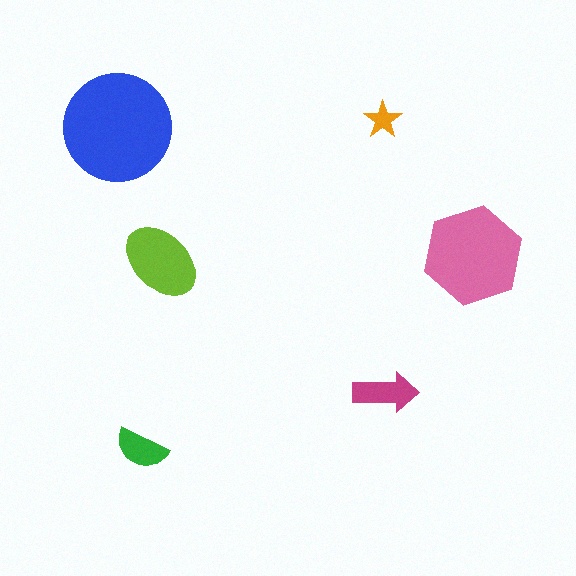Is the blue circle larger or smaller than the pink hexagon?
Larger.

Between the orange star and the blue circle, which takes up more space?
The blue circle.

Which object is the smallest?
The orange star.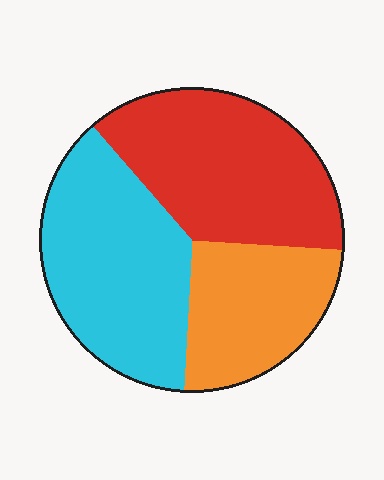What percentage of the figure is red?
Red covers roughly 35% of the figure.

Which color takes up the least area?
Orange, at roughly 25%.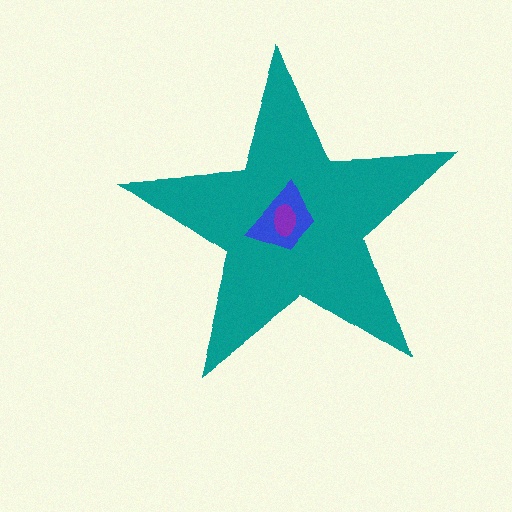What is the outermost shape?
The teal star.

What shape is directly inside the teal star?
The blue trapezoid.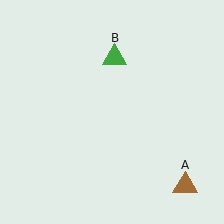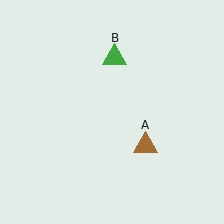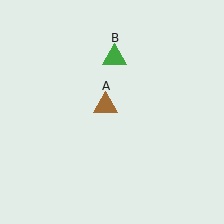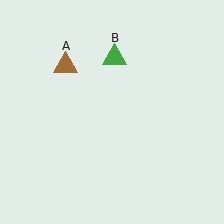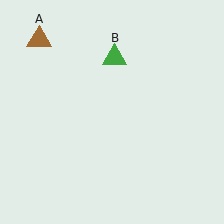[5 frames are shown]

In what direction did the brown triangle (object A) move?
The brown triangle (object A) moved up and to the left.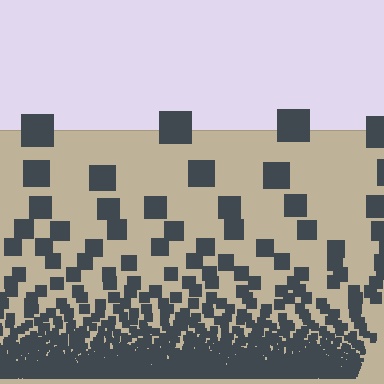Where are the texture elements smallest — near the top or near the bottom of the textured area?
Near the bottom.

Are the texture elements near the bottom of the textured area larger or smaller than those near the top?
Smaller. The gradient is inverted — elements near the bottom are smaller and denser.